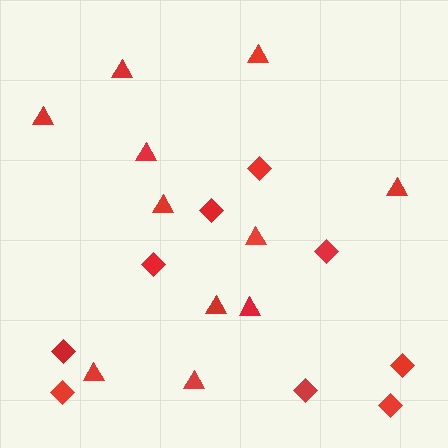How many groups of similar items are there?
There are 2 groups: one group of triangles (11) and one group of diamonds (9).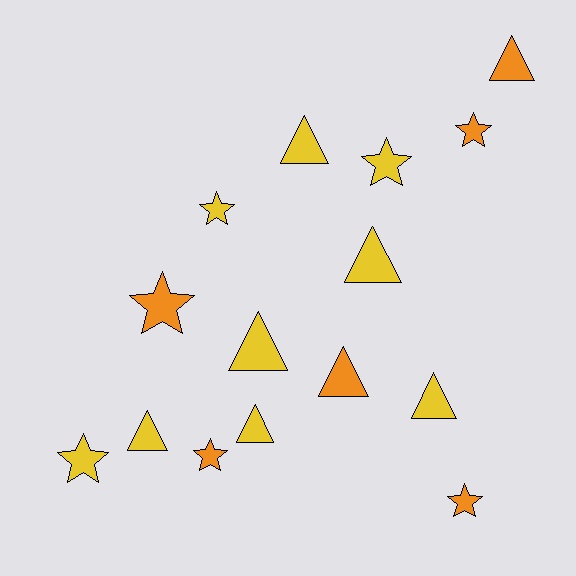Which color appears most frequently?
Yellow, with 9 objects.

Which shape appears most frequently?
Triangle, with 8 objects.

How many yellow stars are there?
There are 3 yellow stars.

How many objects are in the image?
There are 15 objects.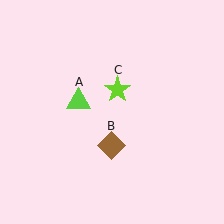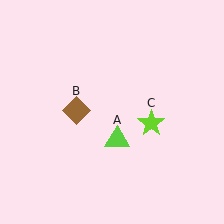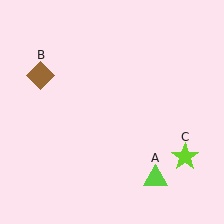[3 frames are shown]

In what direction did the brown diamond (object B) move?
The brown diamond (object B) moved up and to the left.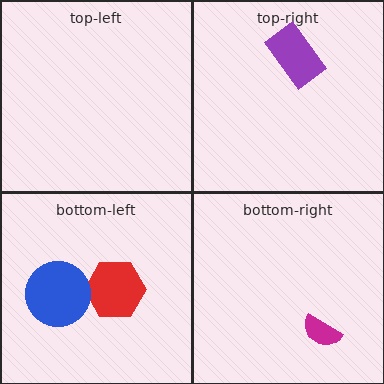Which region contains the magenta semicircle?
The bottom-right region.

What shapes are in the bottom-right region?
The magenta semicircle.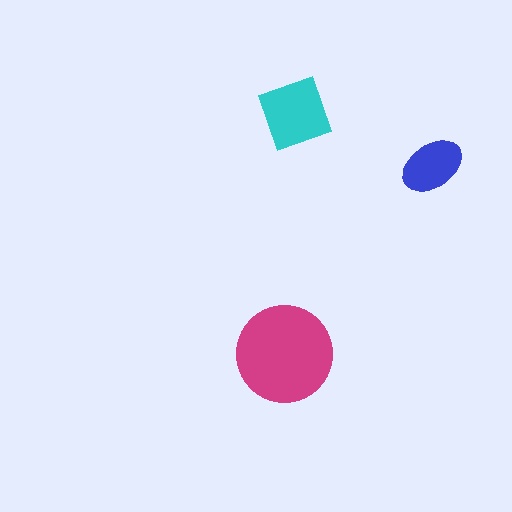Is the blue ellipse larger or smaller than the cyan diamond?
Smaller.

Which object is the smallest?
The blue ellipse.